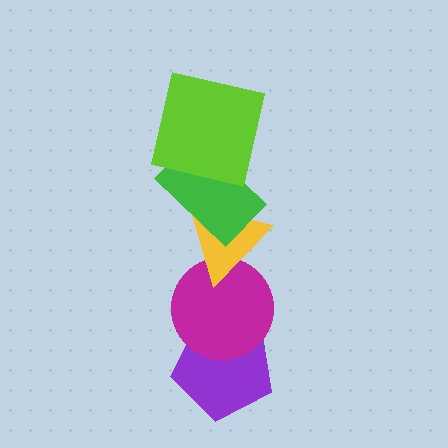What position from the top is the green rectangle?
The green rectangle is 2nd from the top.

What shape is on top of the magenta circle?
The yellow triangle is on top of the magenta circle.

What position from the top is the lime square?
The lime square is 1st from the top.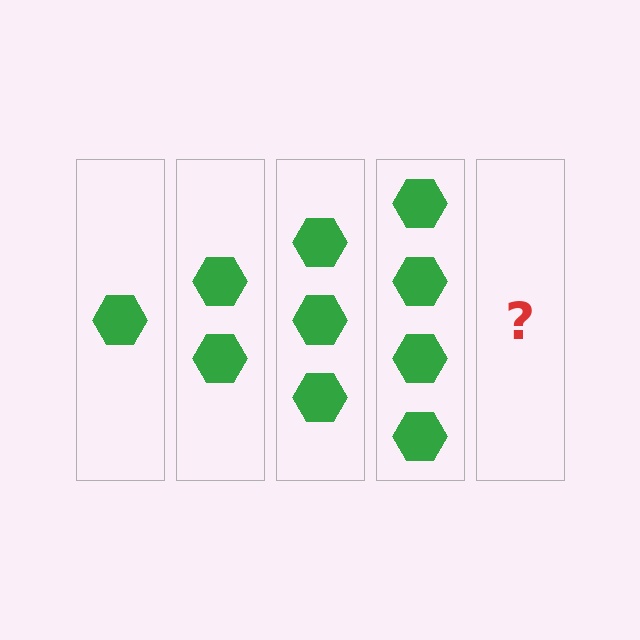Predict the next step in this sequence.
The next step is 5 hexagons.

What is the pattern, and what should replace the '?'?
The pattern is that each step adds one more hexagon. The '?' should be 5 hexagons.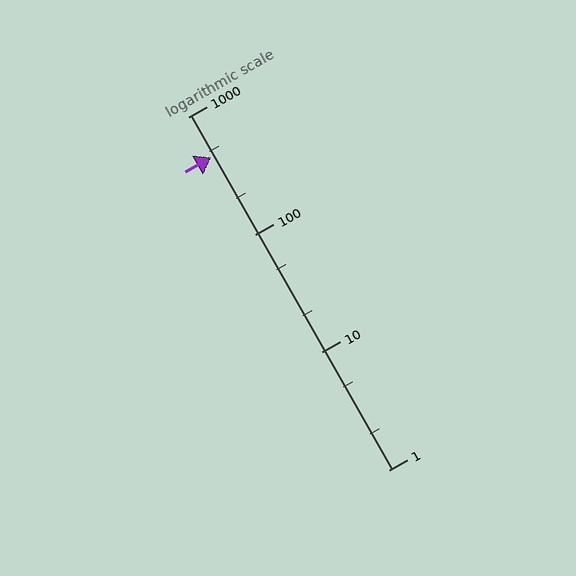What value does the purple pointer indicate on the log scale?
The pointer indicates approximately 450.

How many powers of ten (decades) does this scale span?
The scale spans 3 decades, from 1 to 1000.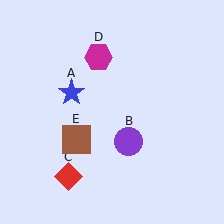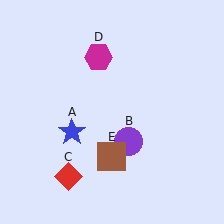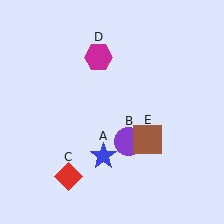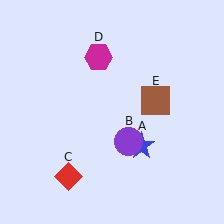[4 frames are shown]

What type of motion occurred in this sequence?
The blue star (object A), brown square (object E) rotated counterclockwise around the center of the scene.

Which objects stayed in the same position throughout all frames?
Purple circle (object B) and red diamond (object C) and magenta hexagon (object D) remained stationary.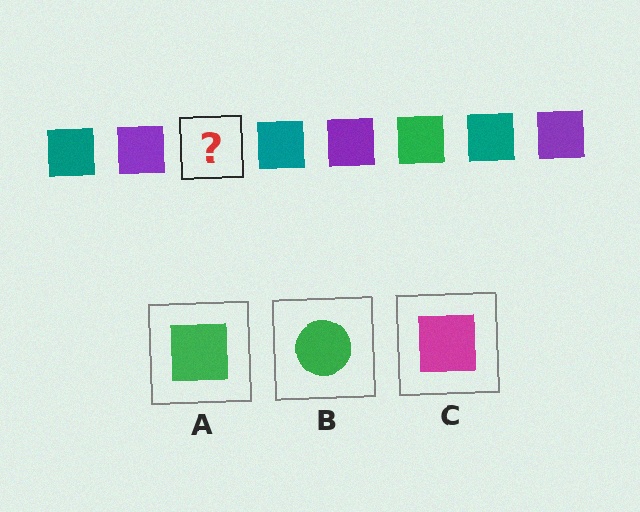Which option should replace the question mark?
Option A.